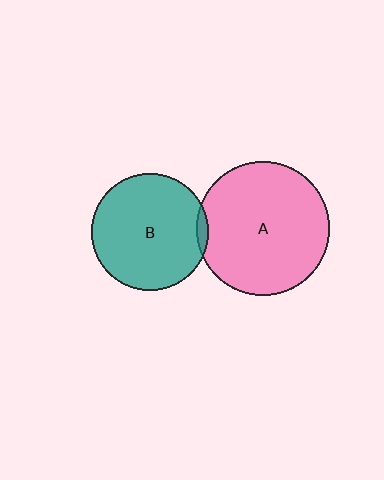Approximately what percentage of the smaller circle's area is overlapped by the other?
Approximately 5%.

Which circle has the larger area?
Circle A (pink).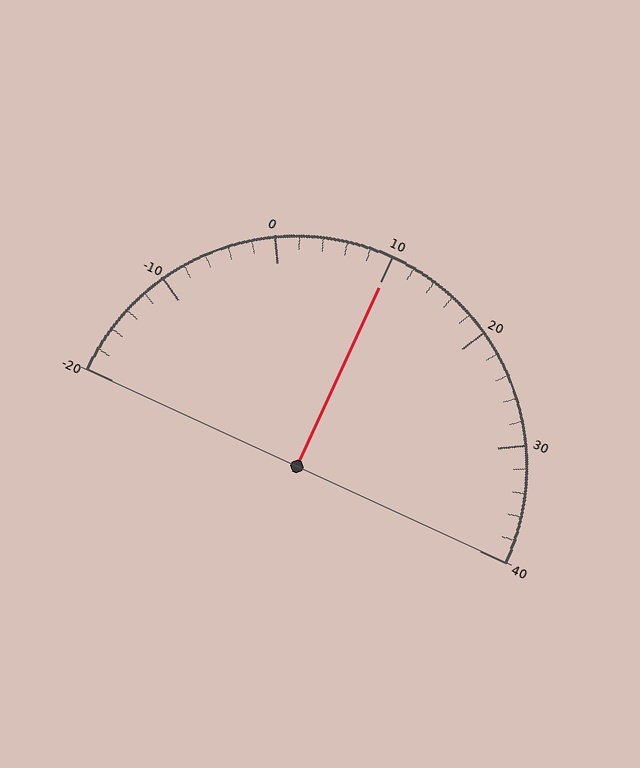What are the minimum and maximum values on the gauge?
The gauge ranges from -20 to 40.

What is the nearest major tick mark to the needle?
The nearest major tick mark is 10.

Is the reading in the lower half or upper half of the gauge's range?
The reading is in the upper half of the range (-20 to 40).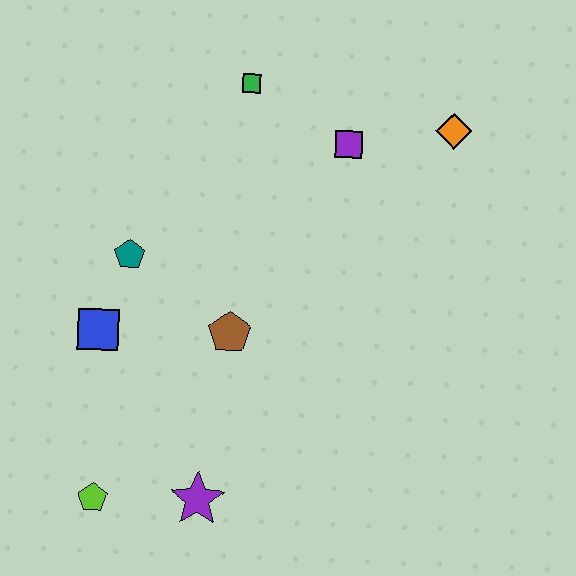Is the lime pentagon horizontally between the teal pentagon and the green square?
No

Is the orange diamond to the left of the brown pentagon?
No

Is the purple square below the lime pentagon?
No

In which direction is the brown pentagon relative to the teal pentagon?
The brown pentagon is to the right of the teal pentagon.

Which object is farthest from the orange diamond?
The lime pentagon is farthest from the orange diamond.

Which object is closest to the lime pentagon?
The purple star is closest to the lime pentagon.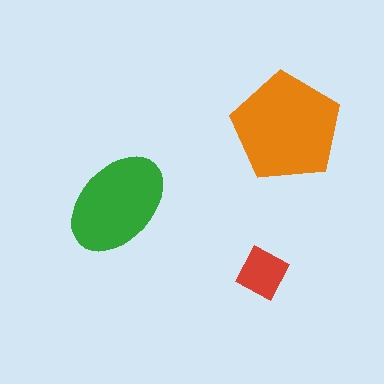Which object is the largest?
The orange pentagon.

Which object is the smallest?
The red square.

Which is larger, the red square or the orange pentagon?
The orange pentagon.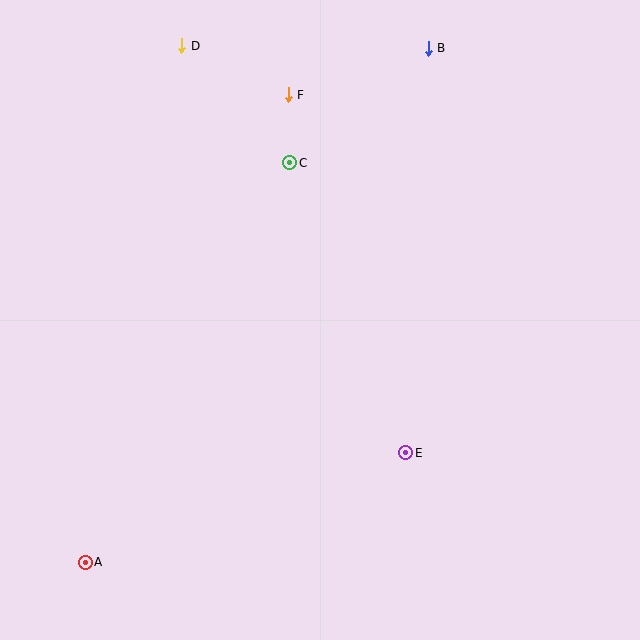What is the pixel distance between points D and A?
The distance between D and A is 525 pixels.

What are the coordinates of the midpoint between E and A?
The midpoint between E and A is at (245, 507).